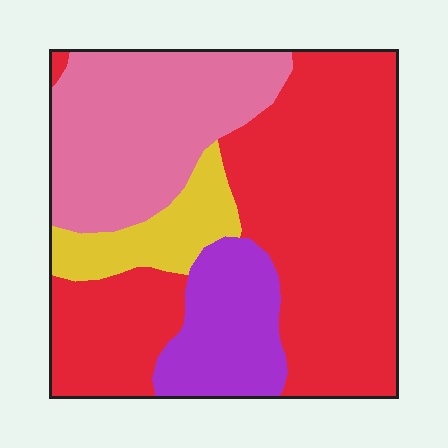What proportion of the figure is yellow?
Yellow covers roughly 10% of the figure.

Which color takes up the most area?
Red, at roughly 50%.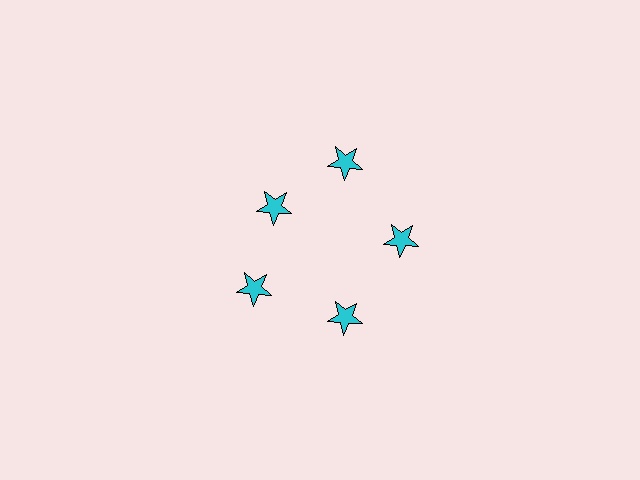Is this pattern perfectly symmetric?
No. The 5 cyan stars are arranged in a ring, but one element near the 10 o'clock position is pulled inward toward the center, breaking the 5-fold rotational symmetry.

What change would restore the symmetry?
The symmetry would be restored by moving it outward, back onto the ring so that all 5 stars sit at equal angles and equal distance from the center.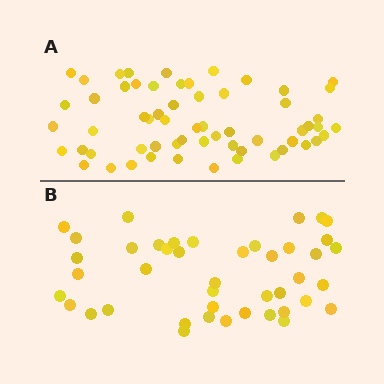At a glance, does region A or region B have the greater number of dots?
Region A (the top region) has more dots.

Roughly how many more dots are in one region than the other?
Region A has approximately 15 more dots than region B.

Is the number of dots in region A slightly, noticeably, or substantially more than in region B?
Region A has noticeably more, but not dramatically so. The ratio is roughly 1.4 to 1.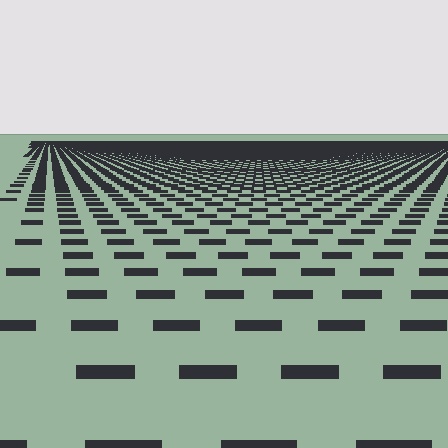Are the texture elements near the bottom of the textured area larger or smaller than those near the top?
Larger. Near the bottom, elements are closer to the viewer and appear at a bigger on-screen size.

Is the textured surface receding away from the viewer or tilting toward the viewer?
The surface is receding away from the viewer. Texture elements get smaller and denser toward the top.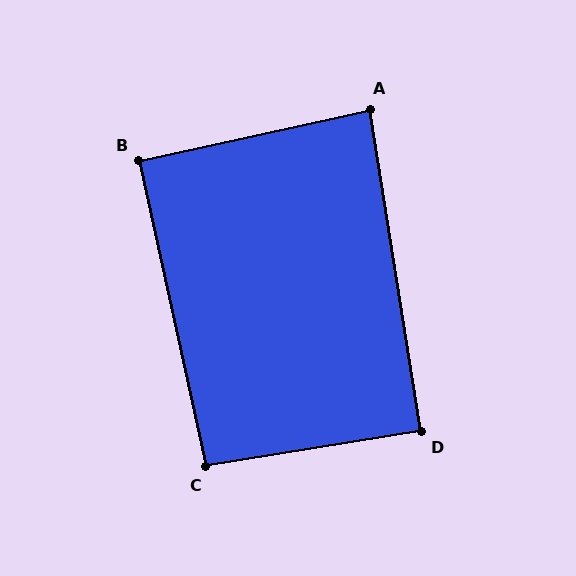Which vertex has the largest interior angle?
C, at approximately 93 degrees.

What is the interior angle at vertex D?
Approximately 90 degrees (approximately right).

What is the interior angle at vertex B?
Approximately 90 degrees (approximately right).